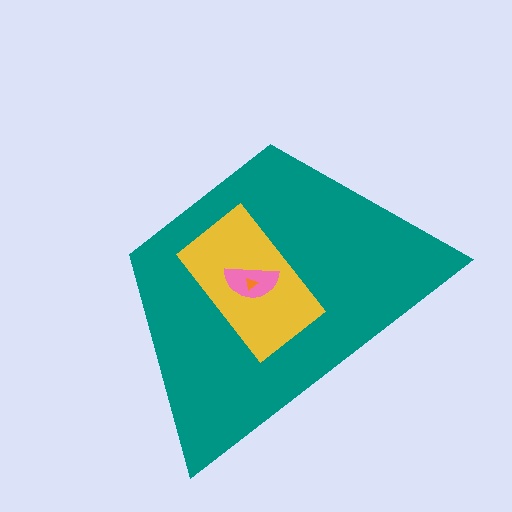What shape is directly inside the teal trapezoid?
The yellow rectangle.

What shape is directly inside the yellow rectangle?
The pink semicircle.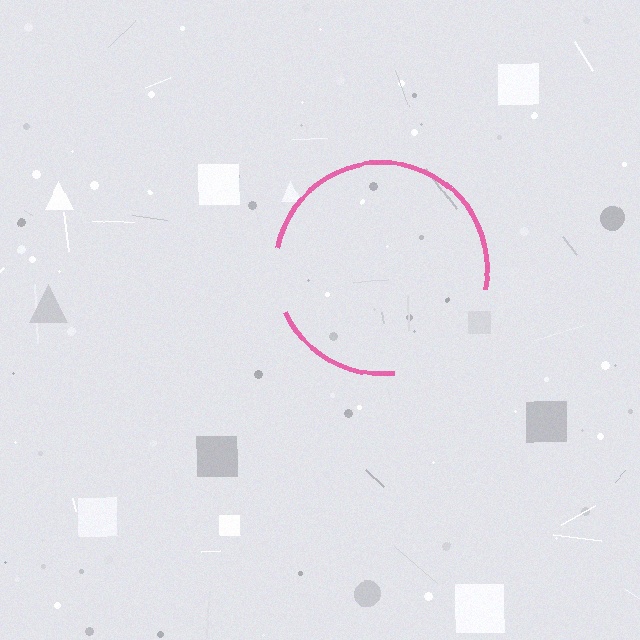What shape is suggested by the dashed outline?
The dashed outline suggests a circle.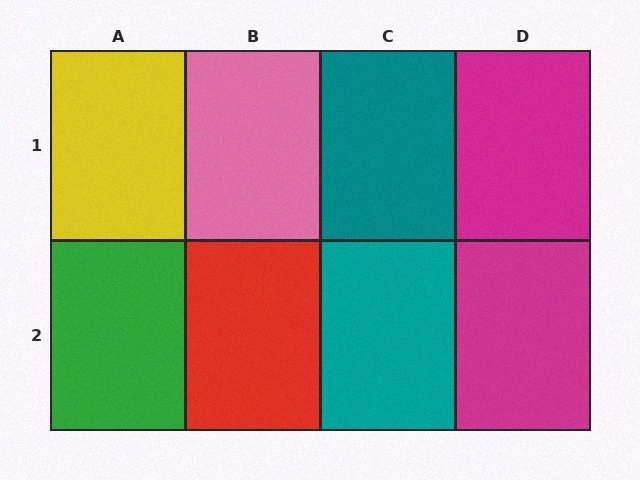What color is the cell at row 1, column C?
Teal.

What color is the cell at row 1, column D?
Magenta.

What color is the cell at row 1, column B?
Pink.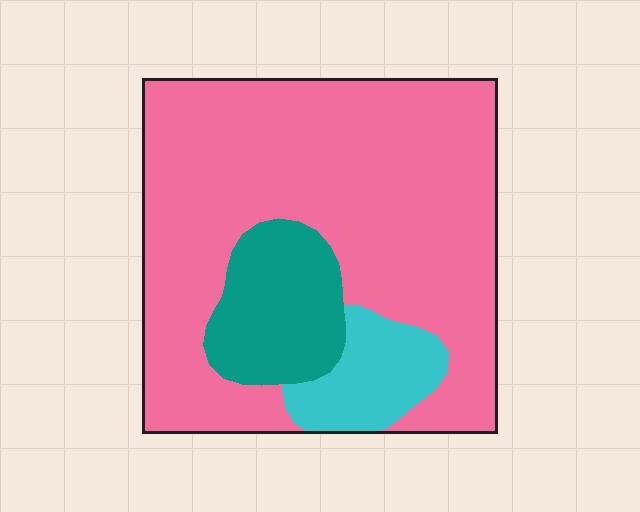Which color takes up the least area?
Cyan, at roughly 10%.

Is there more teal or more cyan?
Teal.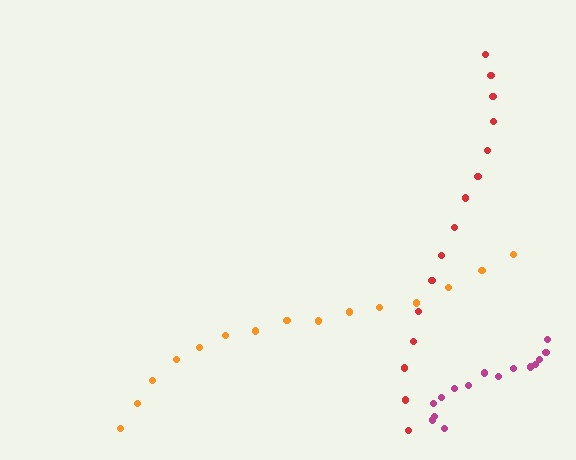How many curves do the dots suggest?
There are 3 distinct paths.